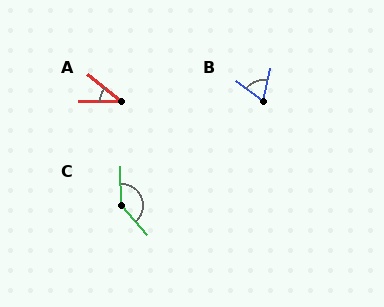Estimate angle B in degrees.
Approximately 65 degrees.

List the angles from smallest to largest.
A (39°), B (65°), C (139°).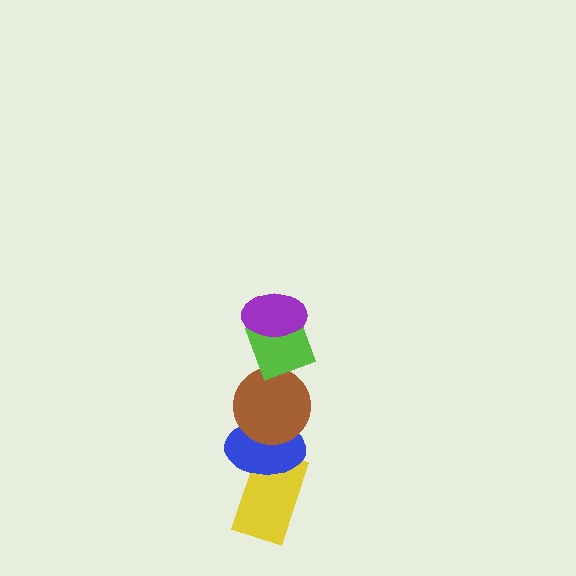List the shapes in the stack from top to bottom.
From top to bottom: the purple ellipse, the lime diamond, the brown circle, the blue ellipse, the yellow rectangle.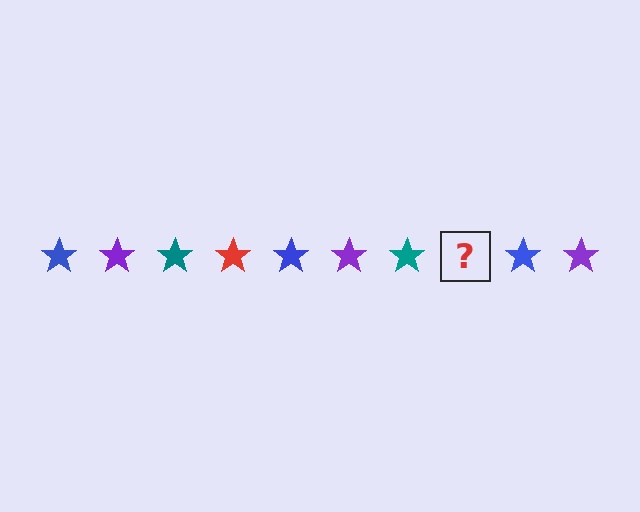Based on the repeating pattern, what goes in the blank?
The blank should be a red star.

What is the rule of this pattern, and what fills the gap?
The rule is that the pattern cycles through blue, purple, teal, red stars. The gap should be filled with a red star.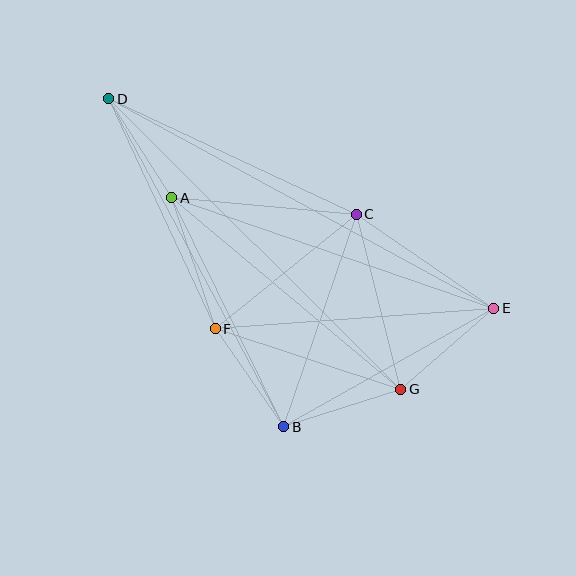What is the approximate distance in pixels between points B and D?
The distance between B and D is approximately 372 pixels.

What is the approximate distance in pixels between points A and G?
The distance between A and G is approximately 298 pixels.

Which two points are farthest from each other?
Points D and E are farthest from each other.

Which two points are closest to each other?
Points A and D are closest to each other.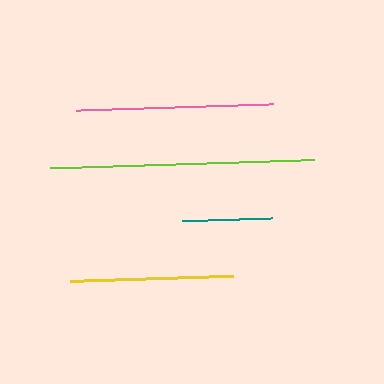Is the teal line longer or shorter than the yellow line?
The yellow line is longer than the teal line.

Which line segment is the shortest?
The teal line is the shortest at approximately 90 pixels.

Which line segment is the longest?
The lime line is the longest at approximately 264 pixels.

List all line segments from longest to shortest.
From longest to shortest: lime, pink, yellow, teal.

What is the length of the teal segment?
The teal segment is approximately 90 pixels long.